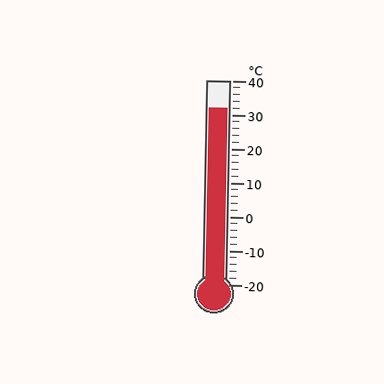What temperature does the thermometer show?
The thermometer shows approximately 32°C.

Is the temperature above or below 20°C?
The temperature is above 20°C.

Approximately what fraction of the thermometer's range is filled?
The thermometer is filled to approximately 85% of its range.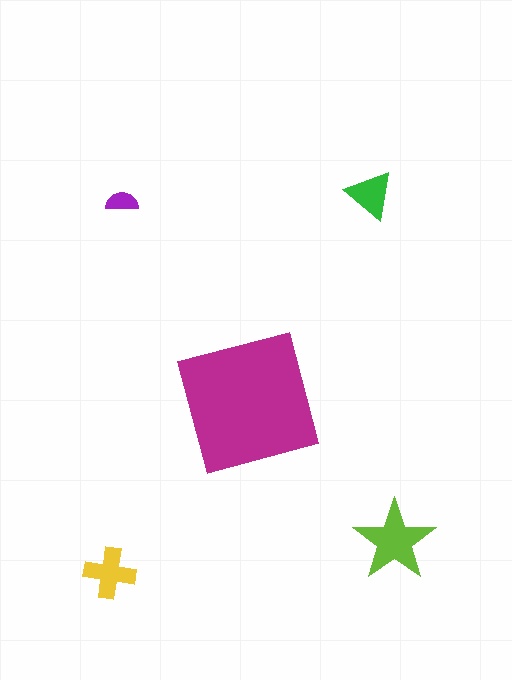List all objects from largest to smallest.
The magenta square, the lime star, the yellow cross, the green triangle, the purple semicircle.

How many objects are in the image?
There are 5 objects in the image.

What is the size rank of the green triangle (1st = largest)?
4th.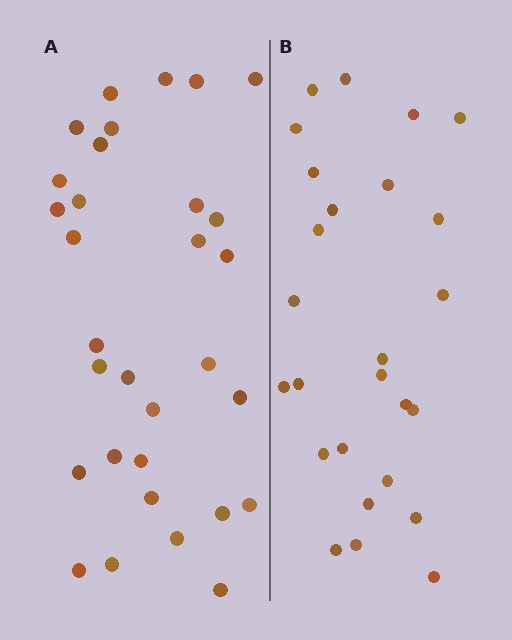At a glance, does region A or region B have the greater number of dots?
Region A (the left region) has more dots.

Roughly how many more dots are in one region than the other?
Region A has about 5 more dots than region B.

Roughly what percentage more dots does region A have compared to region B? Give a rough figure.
About 20% more.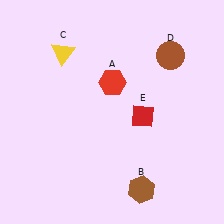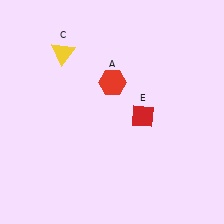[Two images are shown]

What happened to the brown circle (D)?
The brown circle (D) was removed in Image 2. It was in the top-right area of Image 1.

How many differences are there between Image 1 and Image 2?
There are 2 differences between the two images.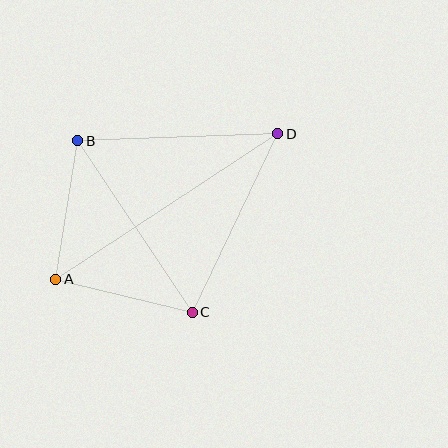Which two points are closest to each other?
Points A and B are closest to each other.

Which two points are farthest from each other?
Points A and D are farthest from each other.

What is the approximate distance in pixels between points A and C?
The distance between A and C is approximately 141 pixels.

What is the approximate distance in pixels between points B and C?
The distance between B and C is approximately 206 pixels.